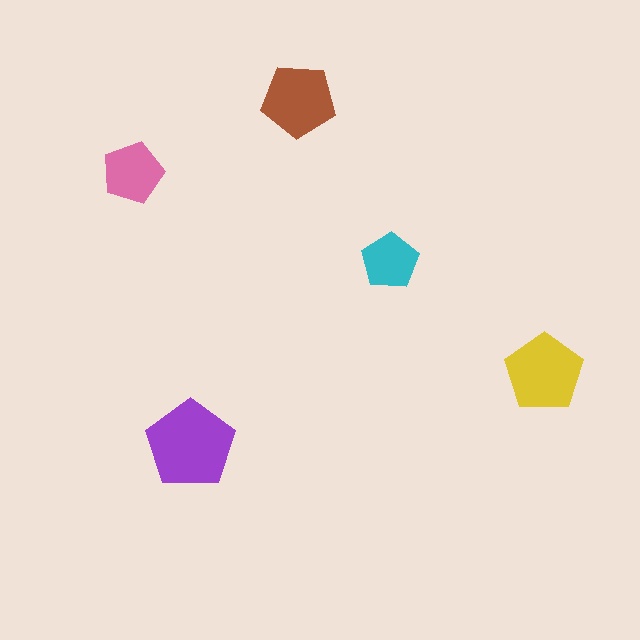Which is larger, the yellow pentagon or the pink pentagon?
The yellow one.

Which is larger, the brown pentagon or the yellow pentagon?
The yellow one.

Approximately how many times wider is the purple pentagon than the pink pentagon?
About 1.5 times wider.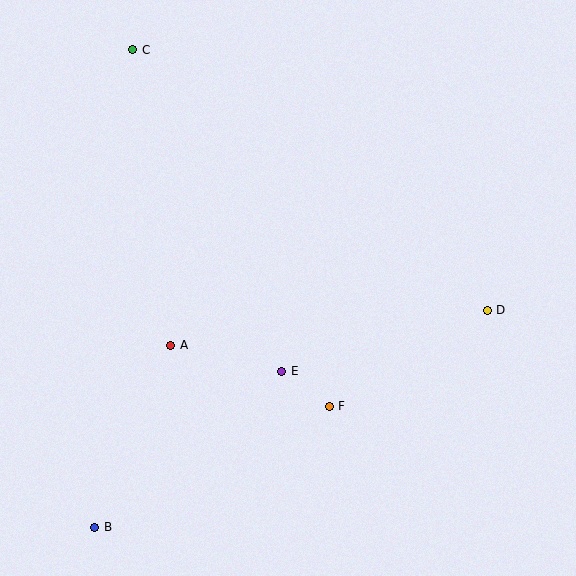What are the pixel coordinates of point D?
Point D is at (487, 310).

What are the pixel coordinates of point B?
Point B is at (95, 527).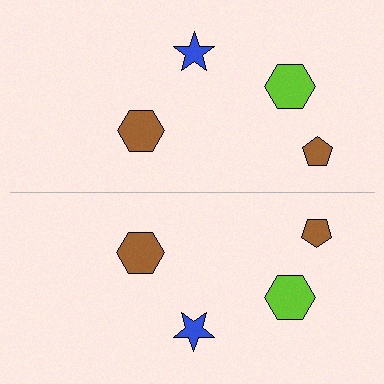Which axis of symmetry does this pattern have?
The pattern has a horizontal axis of symmetry running through the center of the image.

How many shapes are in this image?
There are 8 shapes in this image.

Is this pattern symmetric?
Yes, this pattern has bilateral (reflection) symmetry.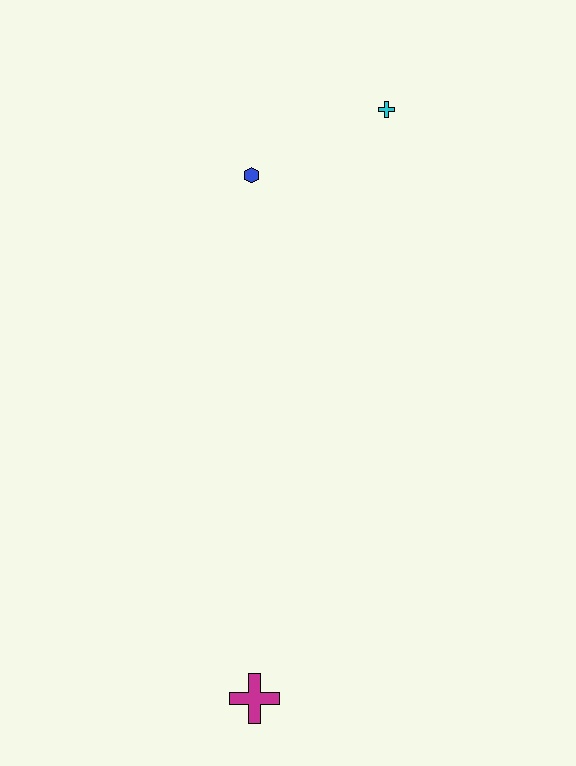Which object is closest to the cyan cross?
The blue hexagon is closest to the cyan cross.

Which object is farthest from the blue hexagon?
The magenta cross is farthest from the blue hexagon.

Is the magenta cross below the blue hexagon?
Yes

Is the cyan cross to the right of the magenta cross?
Yes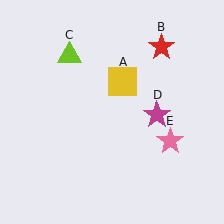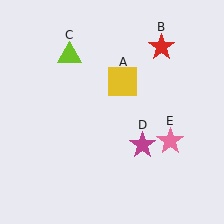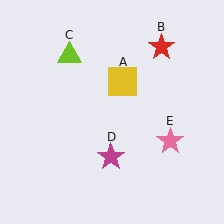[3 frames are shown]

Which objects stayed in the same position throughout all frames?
Yellow square (object A) and red star (object B) and lime triangle (object C) and pink star (object E) remained stationary.